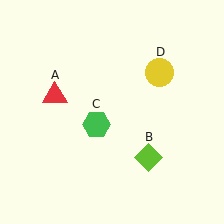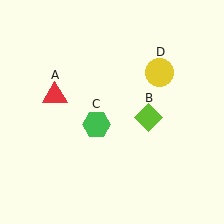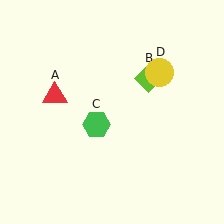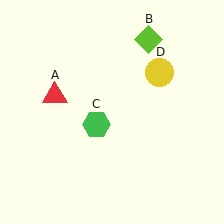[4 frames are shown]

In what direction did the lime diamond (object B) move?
The lime diamond (object B) moved up.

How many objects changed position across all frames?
1 object changed position: lime diamond (object B).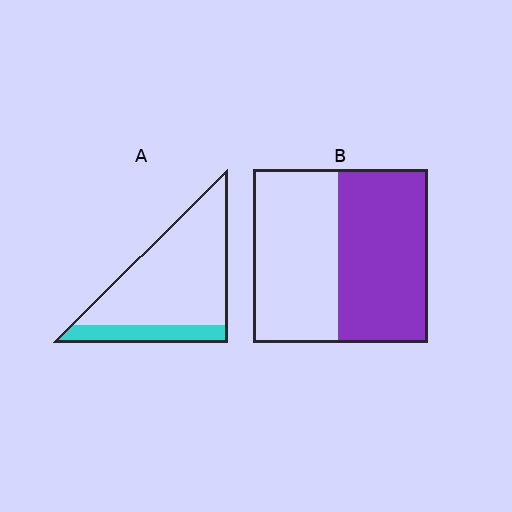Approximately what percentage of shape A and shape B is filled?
A is approximately 20% and B is approximately 50%.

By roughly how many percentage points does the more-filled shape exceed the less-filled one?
By roughly 30 percentage points (B over A).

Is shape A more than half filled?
No.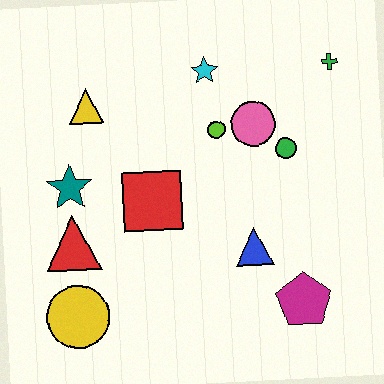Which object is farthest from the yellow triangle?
The magenta pentagon is farthest from the yellow triangle.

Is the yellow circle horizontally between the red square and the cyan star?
No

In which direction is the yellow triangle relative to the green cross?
The yellow triangle is to the left of the green cross.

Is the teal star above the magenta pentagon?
Yes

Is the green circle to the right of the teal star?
Yes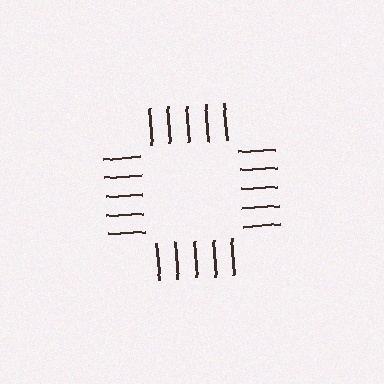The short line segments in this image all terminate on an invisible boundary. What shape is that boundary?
An illusory square — the line segments terminate on its edges but no continuous stroke is drawn.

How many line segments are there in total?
20 — 5 along each of the 4 edges.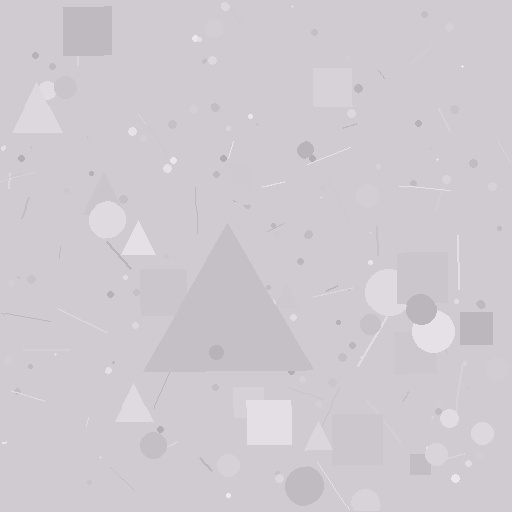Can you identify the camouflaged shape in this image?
The camouflaged shape is a triangle.